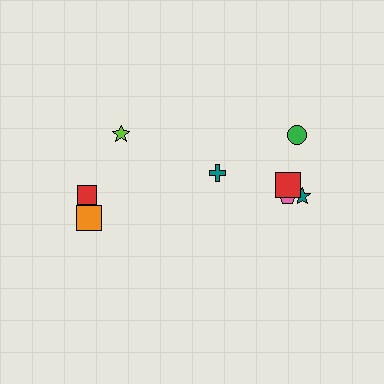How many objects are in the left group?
There are 3 objects.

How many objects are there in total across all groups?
There are 8 objects.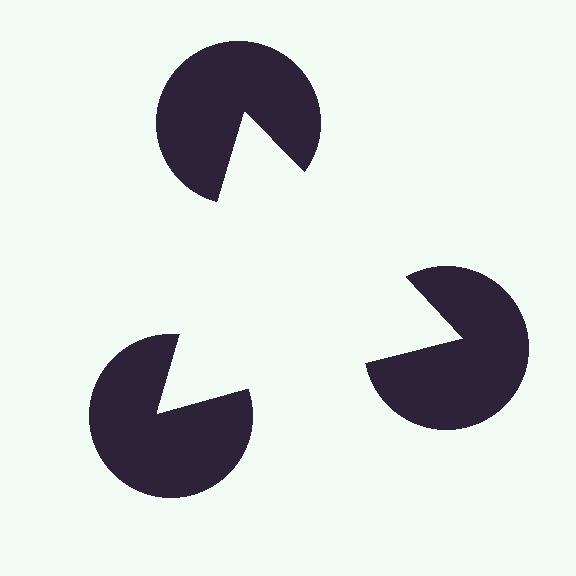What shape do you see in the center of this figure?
An illusory triangle — its edges are inferred from the aligned wedge cuts in the pac-man discs, not physically drawn.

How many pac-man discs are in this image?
There are 3 — one at each vertex of the illusory triangle.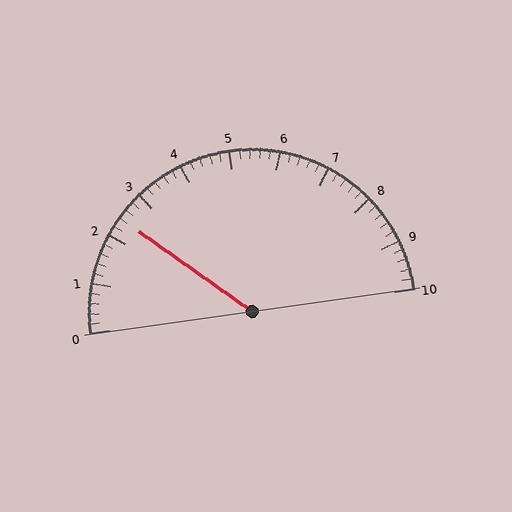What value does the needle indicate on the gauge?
The needle indicates approximately 2.4.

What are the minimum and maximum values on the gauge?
The gauge ranges from 0 to 10.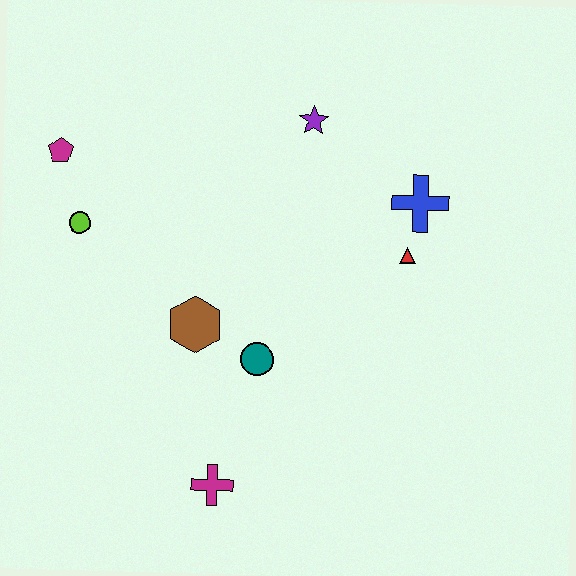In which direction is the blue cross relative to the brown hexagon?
The blue cross is to the right of the brown hexagon.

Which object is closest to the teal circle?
The brown hexagon is closest to the teal circle.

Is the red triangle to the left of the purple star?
No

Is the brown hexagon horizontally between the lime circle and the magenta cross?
Yes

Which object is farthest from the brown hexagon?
The blue cross is farthest from the brown hexagon.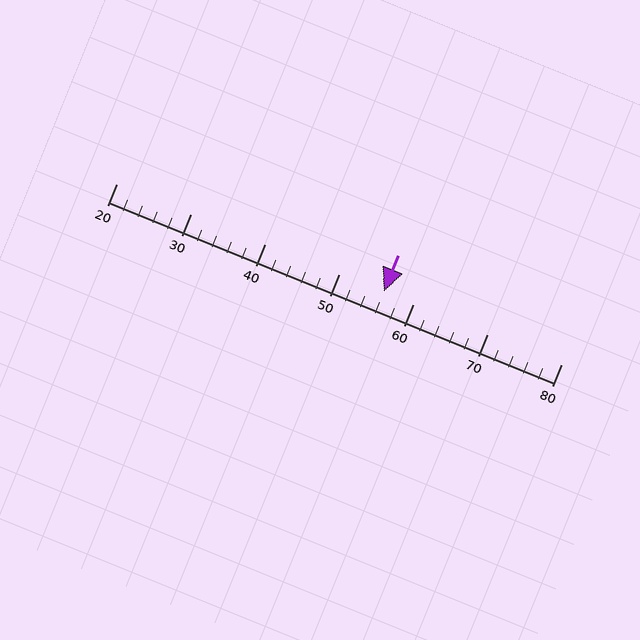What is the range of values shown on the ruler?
The ruler shows values from 20 to 80.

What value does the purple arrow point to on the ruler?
The purple arrow points to approximately 56.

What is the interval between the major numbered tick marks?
The major tick marks are spaced 10 units apart.